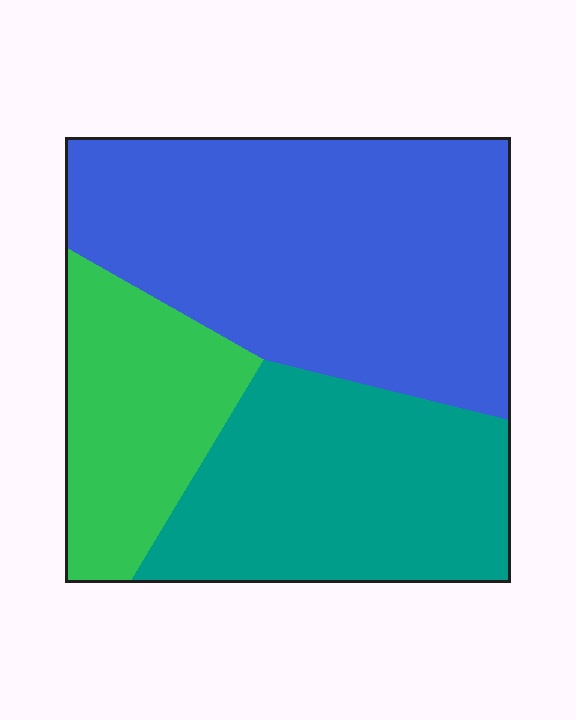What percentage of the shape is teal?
Teal takes up about one third (1/3) of the shape.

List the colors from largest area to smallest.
From largest to smallest: blue, teal, green.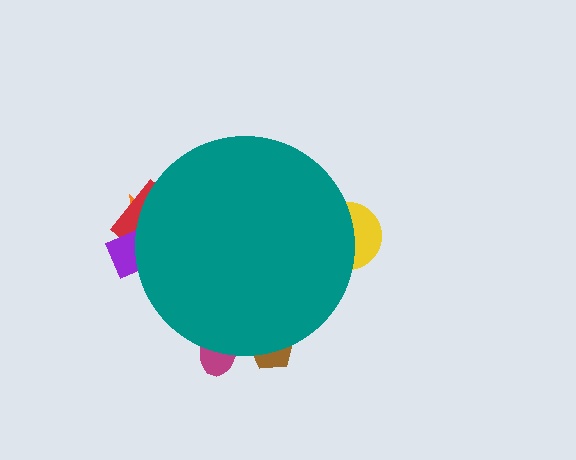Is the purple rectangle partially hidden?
Yes, the purple rectangle is partially hidden behind the teal circle.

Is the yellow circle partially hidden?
Yes, the yellow circle is partially hidden behind the teal circle.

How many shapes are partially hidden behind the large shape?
6 shapes are partially hidden.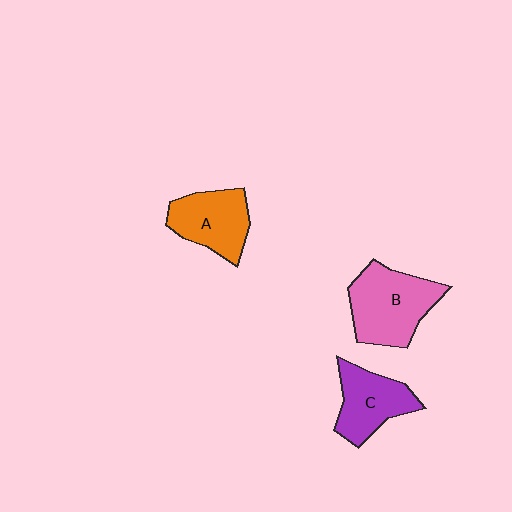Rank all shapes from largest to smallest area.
From largest to smallest: B (pink), A (orange), C (purple).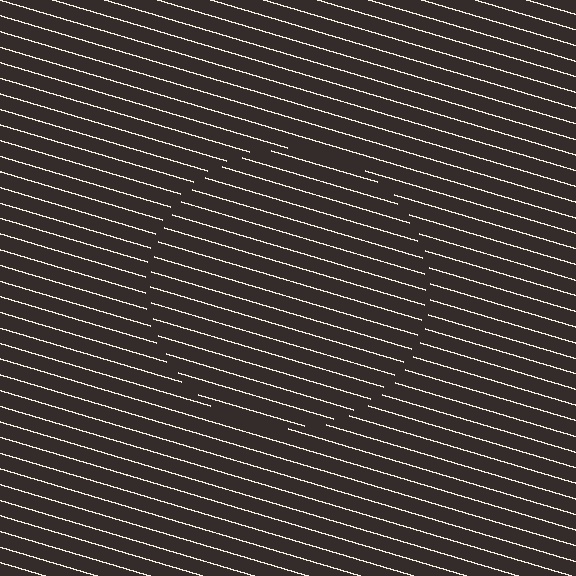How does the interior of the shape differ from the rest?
The interior of the shape contains the same grating, shifted by half a period — the contour is defined by the phase discontinuity where line-ends from the inner and outer gratings abut.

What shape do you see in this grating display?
An illusory circle. The interior of the shape contains the same grating, shifted by half a period — the contour is defined by the phase discontinuity where line-ends from the inner and outer gratings abut.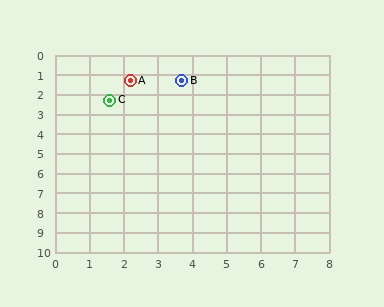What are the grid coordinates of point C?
Point C is at approximately (1.6, 2.3).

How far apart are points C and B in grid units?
Points C and B are about 2.3 grid units apart.